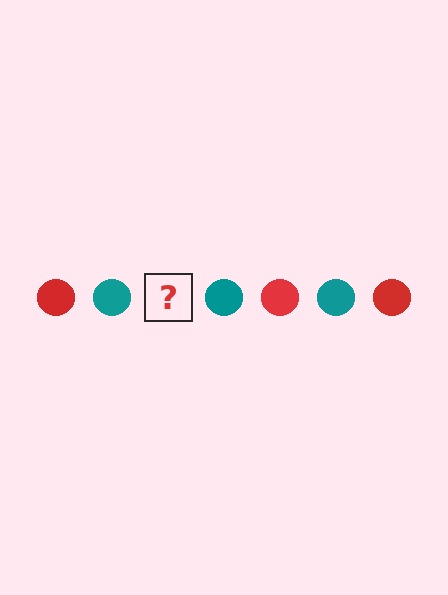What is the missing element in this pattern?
The missing element is a red circle.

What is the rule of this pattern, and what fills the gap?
The rule is that the pattern cycles through red, teal circles. The gap should be filled with a red circle.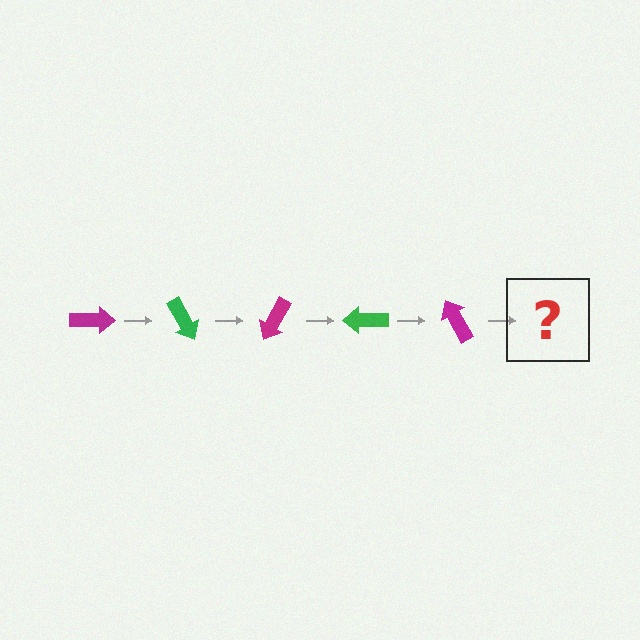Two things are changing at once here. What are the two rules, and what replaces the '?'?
The two rules are that it rotates 60 degrees each step and the color cycles through magenta and green. The '?' should be a green arrow, rotated 300 degrees from the start.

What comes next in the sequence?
The next element should be a green arrow, rotated 300 degrees from the start.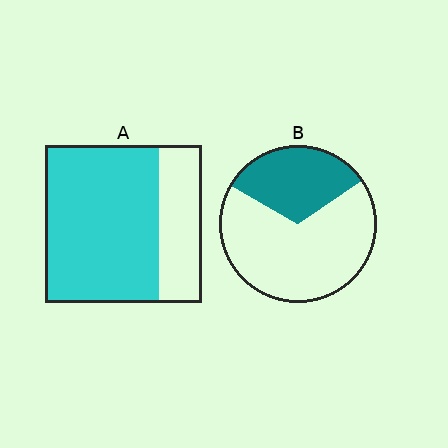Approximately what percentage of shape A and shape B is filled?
A is approximately 75% and B is approximately 30%.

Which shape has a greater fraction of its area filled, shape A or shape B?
Shape A.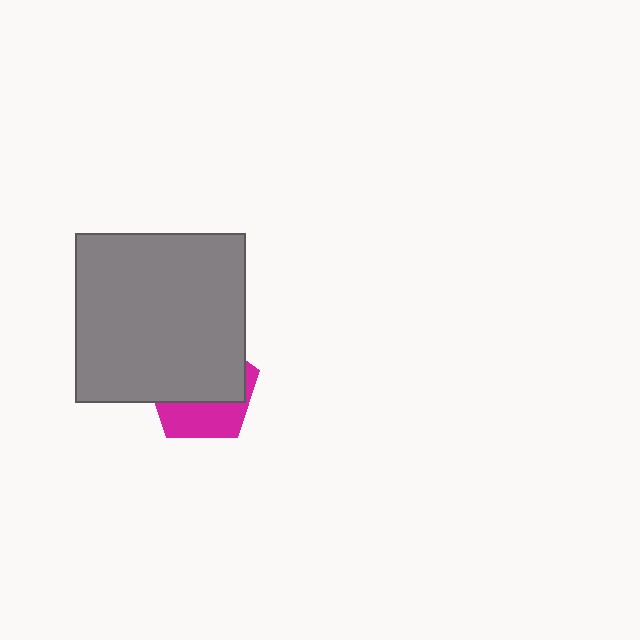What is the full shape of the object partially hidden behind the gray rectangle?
The partially hidden object is a magenta pentagon.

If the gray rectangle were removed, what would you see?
You would see the complete magenta pentagon.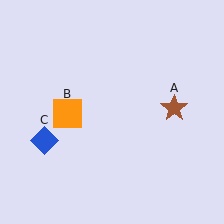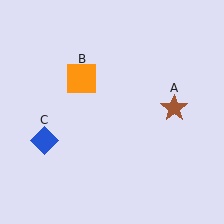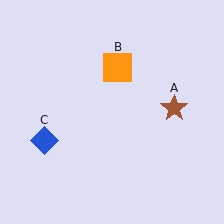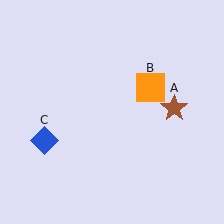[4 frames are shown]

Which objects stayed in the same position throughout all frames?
Brown star (object A) and blue diamond (object C) remained stationary.